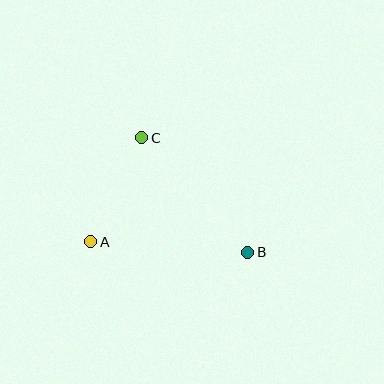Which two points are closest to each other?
Points A and C are closest to each other.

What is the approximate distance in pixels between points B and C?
The distance between B and C is approximately 156 pixels.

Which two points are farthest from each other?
Points A and B are farthest from each other.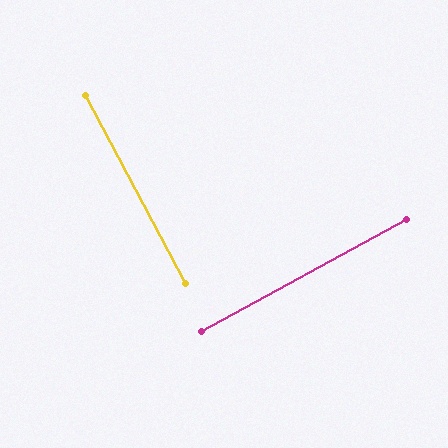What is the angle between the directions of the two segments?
Approximately 89 degrees.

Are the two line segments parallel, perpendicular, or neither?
Perpendicular — they meet at approximately 89°.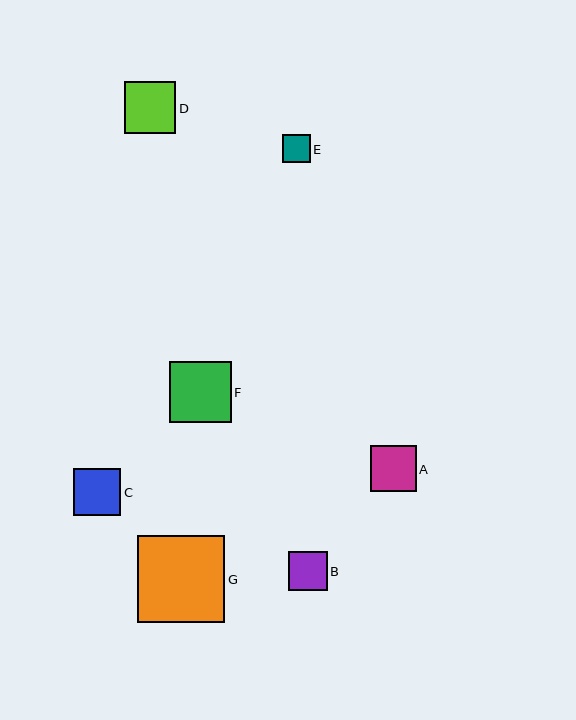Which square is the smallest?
Square E is the smallest with a size of approximately 28 pixels.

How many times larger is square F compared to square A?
Square F is approximately 1.3 times the size of square A.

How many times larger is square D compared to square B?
Square D is approximately 1.3 times the size of square B.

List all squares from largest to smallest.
From largest to smallest: G, F, D, C, A, B, E.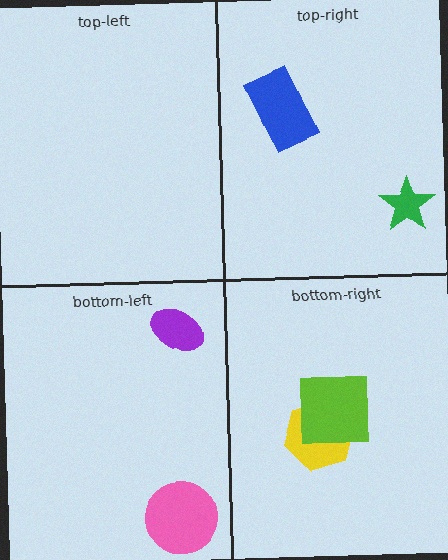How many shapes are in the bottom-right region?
2.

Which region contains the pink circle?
The bottom-left region.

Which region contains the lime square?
The bottom-right region.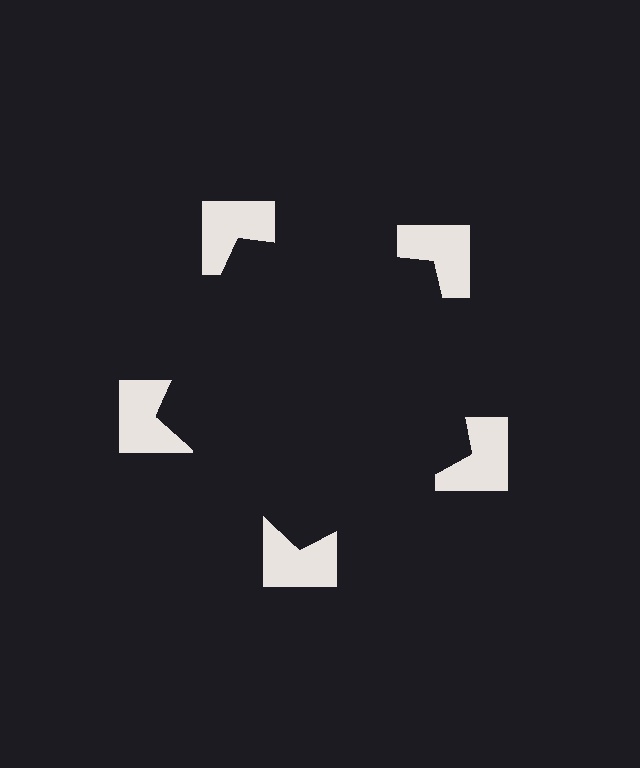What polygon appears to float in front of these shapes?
An illusory pentagon — its edges are inferred from the aligned wedge cuts in the notched squares, not physically drawn.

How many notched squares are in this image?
There are 5 — one at each vertex of the illusory pentagon.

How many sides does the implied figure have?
5 sides.